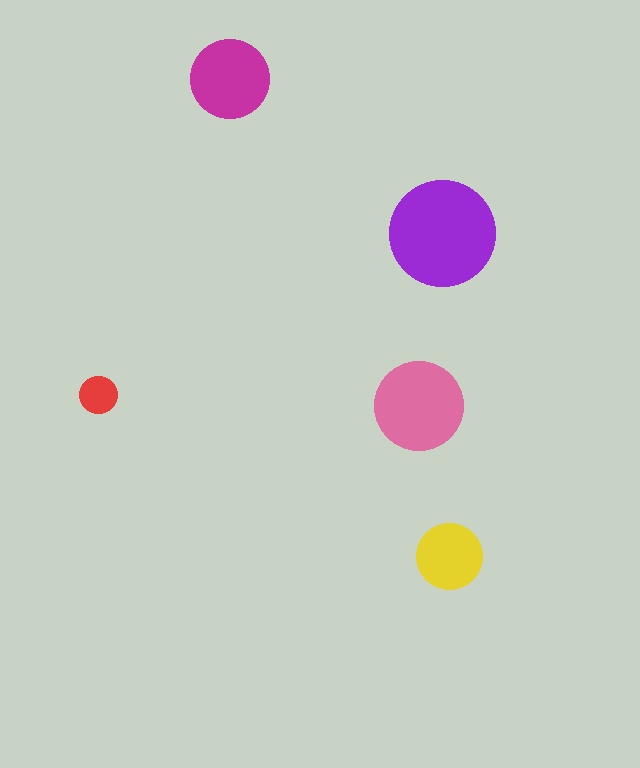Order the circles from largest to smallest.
the purple one, the pink one, the magenta one, the yellow one, the red one.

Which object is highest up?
The magenta circle is topmost.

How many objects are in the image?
There are 5 objects in the image.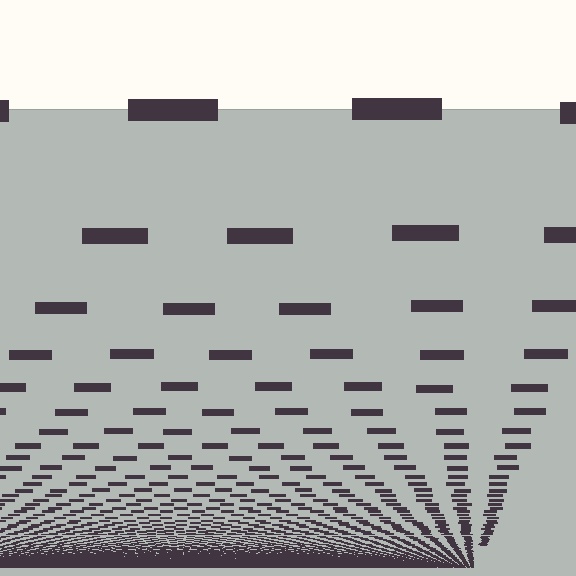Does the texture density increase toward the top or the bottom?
Density increases toward the bottom.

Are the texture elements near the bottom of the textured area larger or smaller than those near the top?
Smaller. The gradient is inverted — elements near the bottom are smaller and denser.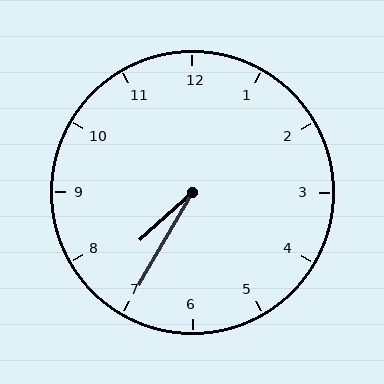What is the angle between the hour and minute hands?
Approximately 18 degrees.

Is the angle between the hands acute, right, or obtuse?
It is acute.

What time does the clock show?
7:35.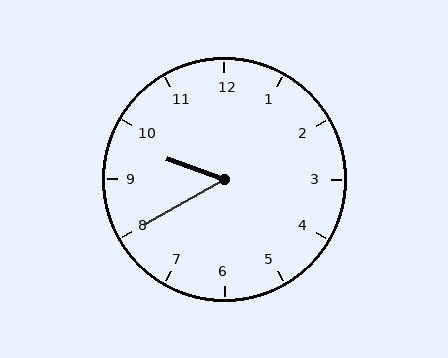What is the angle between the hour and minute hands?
Approximately 50 degrees.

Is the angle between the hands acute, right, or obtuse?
It is acute.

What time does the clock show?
9:40.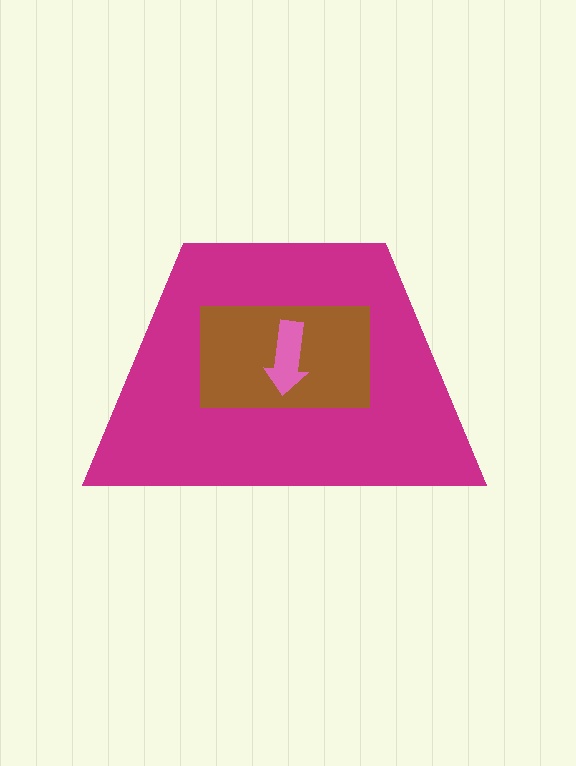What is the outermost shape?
The magenta trapezoid.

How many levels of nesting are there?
3.